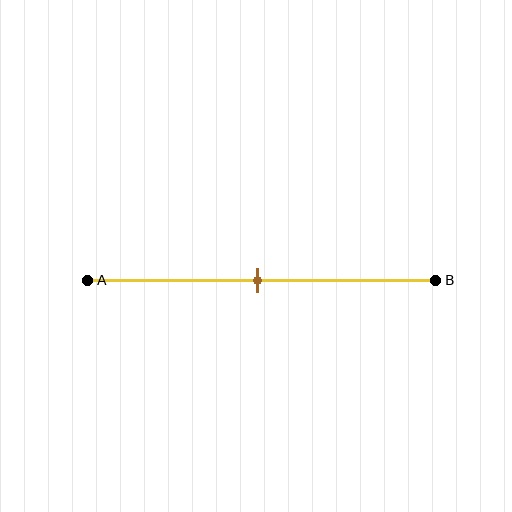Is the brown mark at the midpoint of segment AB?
Yes, the mark is approximately at the midpoint.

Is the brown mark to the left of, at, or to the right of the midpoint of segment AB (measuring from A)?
The brown mark is approximately at the midpoint of segment AB.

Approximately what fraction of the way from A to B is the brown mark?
The brown mark is approximately 50% of the way from A to B.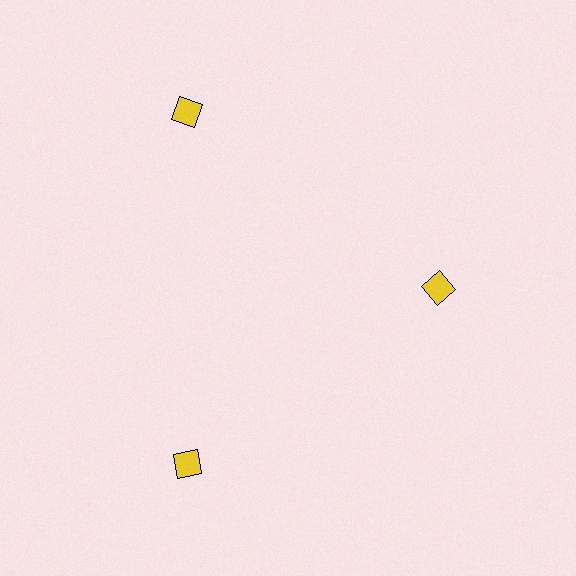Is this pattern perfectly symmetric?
No. The 3 yellow squares are arranged in a ring, but one element near the 3 o'clock position is pulled inward toward the center, breaking the 3-fold rotational symmetry.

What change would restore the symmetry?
The symmetry would be restored by moving it outward, back onto the ring so that all 3 squares sit at equal angles and equal distance from the center.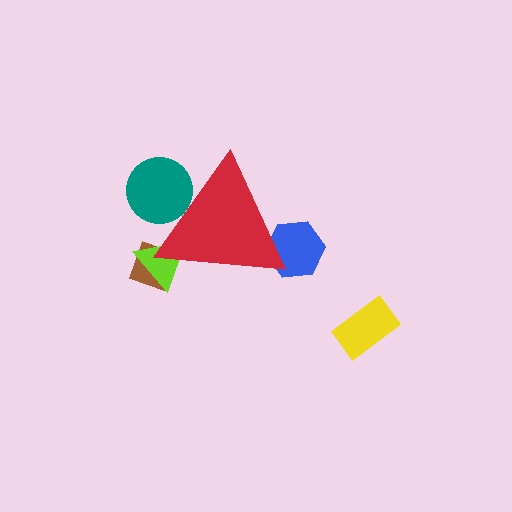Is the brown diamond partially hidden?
Yes, the brown diamond is partially hidden behind the red triangle.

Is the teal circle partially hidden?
Yes, the teal circle is partially hidden behind the red triangle.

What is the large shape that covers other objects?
A red triangle.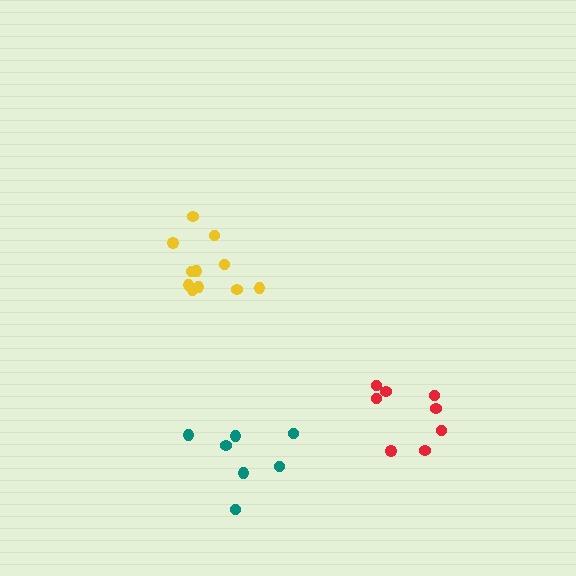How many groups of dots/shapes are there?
There are 3 groups.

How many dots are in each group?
Group 1: 7 dots, Group 2: 11 dots, Group 3: 8 dots (26 total).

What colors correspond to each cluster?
The clusters are colored: teal, yellow, red.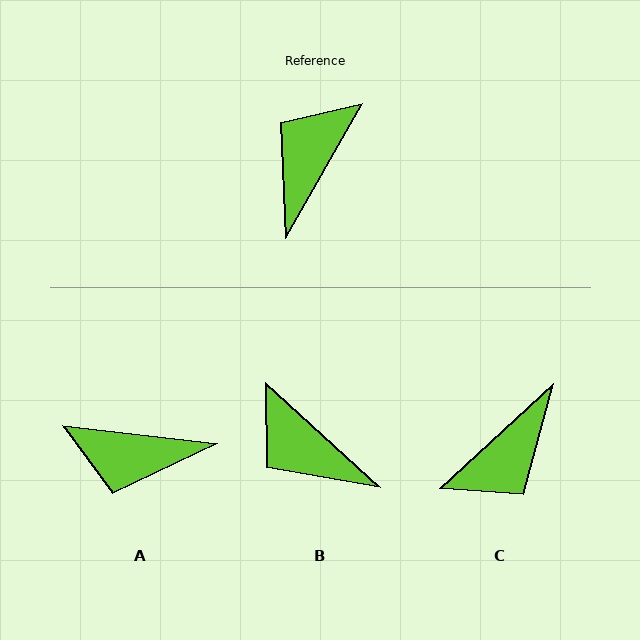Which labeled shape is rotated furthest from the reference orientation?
C, about 162 degrees away.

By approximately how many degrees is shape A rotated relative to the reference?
Approximately 113 degrees counter-clockwise.